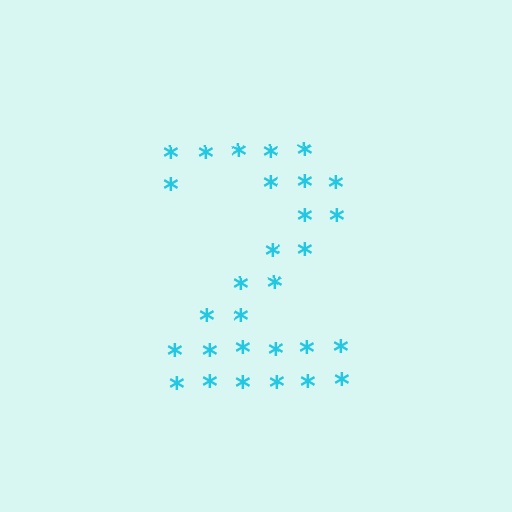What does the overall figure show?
The overall figure shows the digit 2.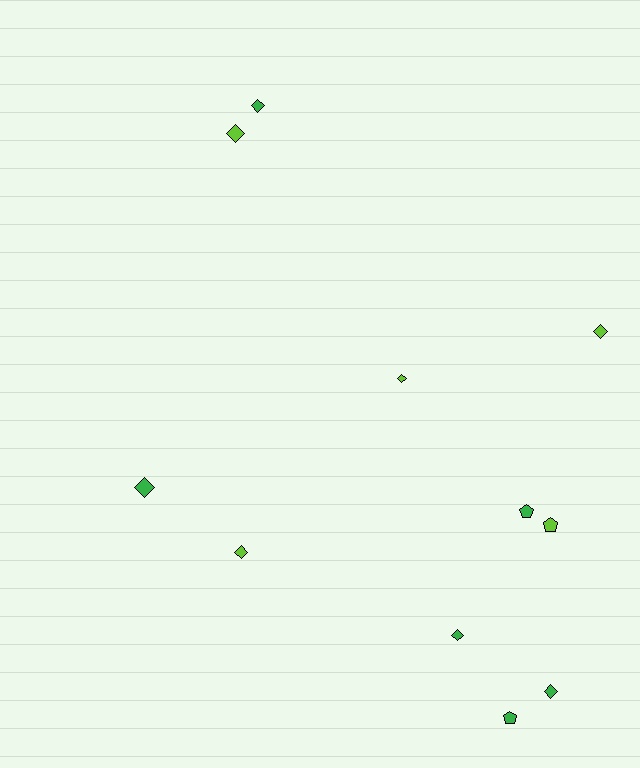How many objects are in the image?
There are 11 objects.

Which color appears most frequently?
Green, with 6 objects.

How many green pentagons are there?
There are 2 green pentagons.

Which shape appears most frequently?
Diamond, with 8 objects.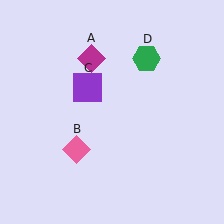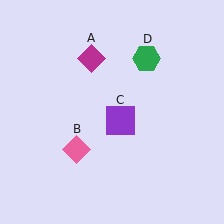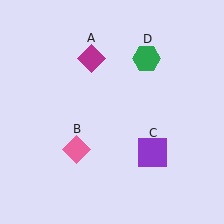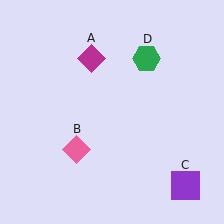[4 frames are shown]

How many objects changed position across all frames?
1 object changed position: purple square (object C).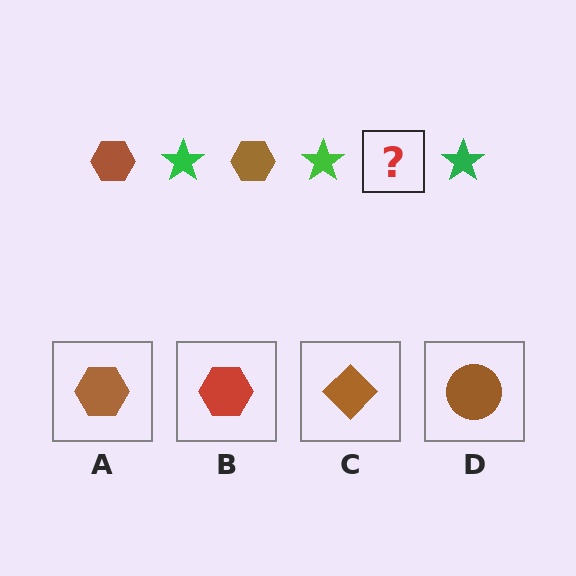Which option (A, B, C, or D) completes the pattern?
A.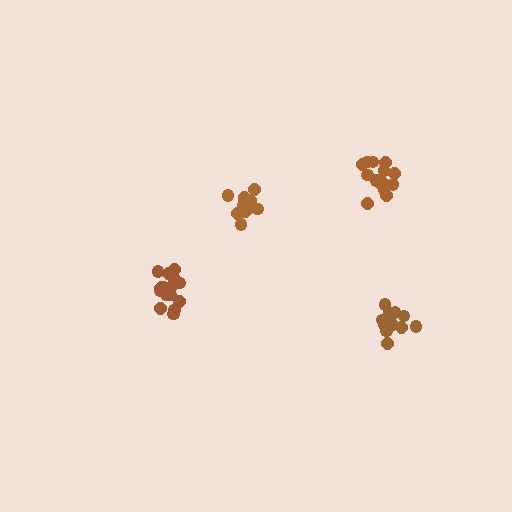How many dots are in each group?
Group 1: 16 dots, Group 2: 13 dots, Group 3: 17 dots, Group 4: 15 dots (61 total).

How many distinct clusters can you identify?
There are 4 distinct clusters.